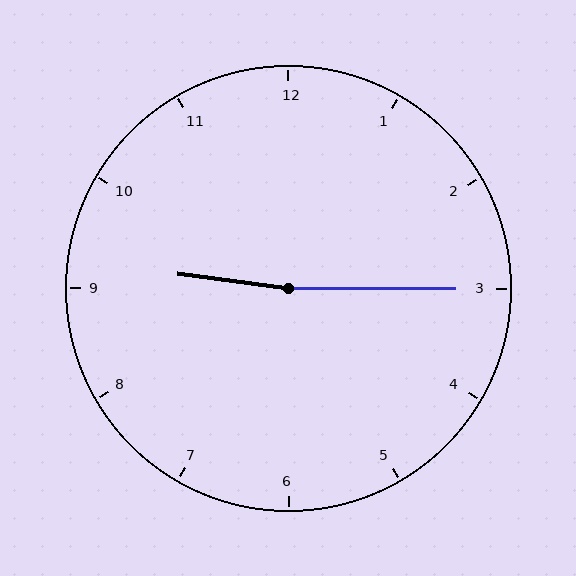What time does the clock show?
9:15.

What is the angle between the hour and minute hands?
Approximately 172 degrees.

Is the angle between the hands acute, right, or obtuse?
It is obtuse.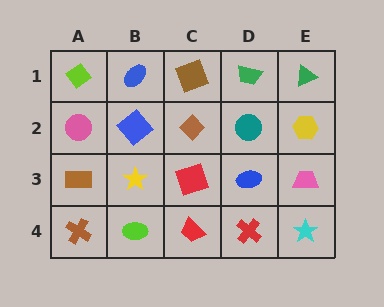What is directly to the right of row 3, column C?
A blue ellipse.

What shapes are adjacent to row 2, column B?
A blue ellipse (row 1, column B), a yellow star (row 3, column B), a pink circle (row 2, column A), a brown diamond (row 2, column C).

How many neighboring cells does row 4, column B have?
3.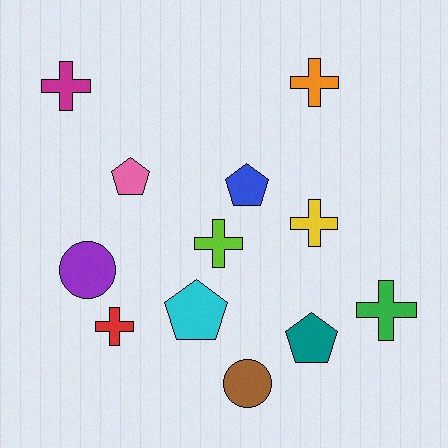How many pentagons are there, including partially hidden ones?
There are 4 pentagons.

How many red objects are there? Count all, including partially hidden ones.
There is 1 red object.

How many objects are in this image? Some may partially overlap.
There are 12 objects.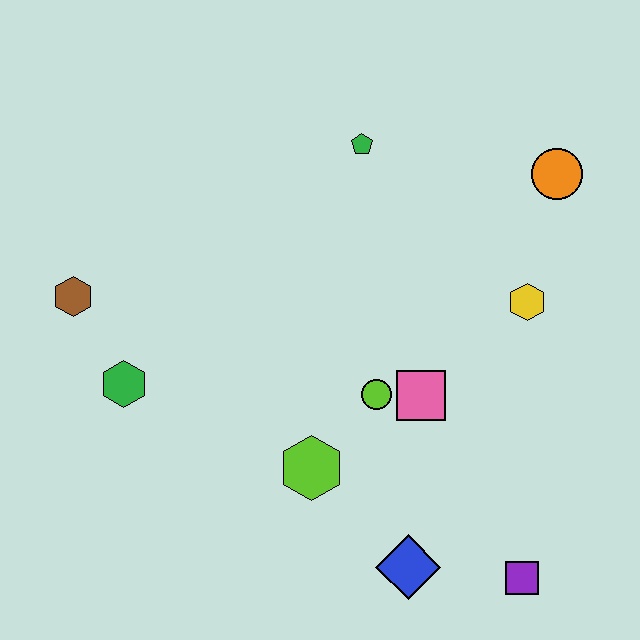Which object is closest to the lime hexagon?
The lime circle is closest to the lime hexagon.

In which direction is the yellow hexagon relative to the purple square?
The yellow hexagon is above the purple square.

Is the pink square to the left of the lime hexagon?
No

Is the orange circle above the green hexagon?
Yes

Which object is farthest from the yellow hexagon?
The brown hexagon is farthest from the yellow hexagon.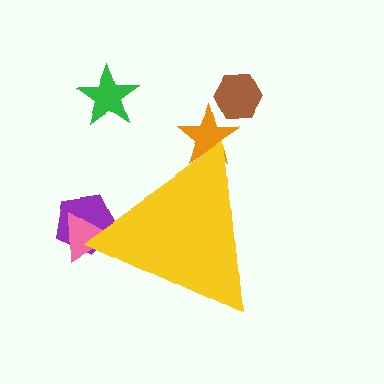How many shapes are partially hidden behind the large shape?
3 shapes are partially hidden.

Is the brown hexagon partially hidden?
No, the brown hexagon is fully visible.